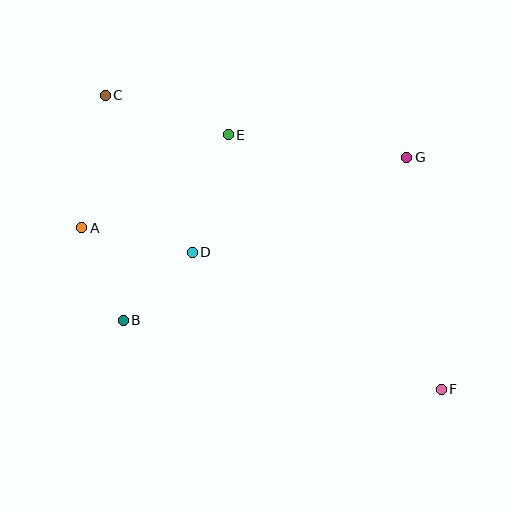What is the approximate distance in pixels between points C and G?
The distance between C and G is approximately 308 pixels.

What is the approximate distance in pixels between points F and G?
The distance between F and G is approximately 235 pixels.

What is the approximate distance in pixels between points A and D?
The distance between A and D is approximately 113 pixels.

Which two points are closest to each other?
Points B and D are closest to each other.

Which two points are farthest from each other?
Points C and F are farthest from each other.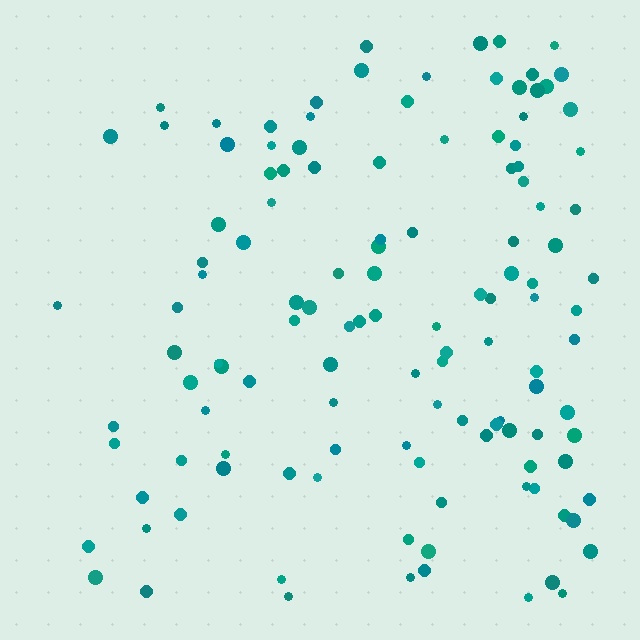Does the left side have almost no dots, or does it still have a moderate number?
Still a moderate number, just noticeably fewer than the right.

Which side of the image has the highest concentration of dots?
The right.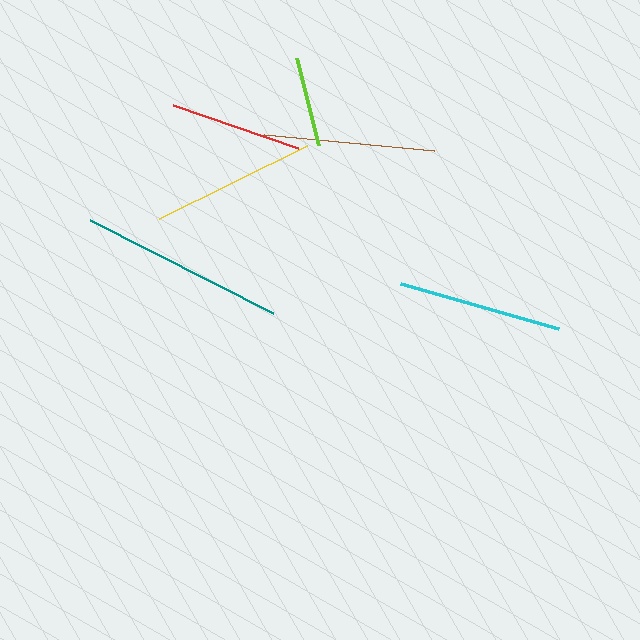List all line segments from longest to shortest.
From longest to shortest: teal, brown, yellow, cyan, red, lime.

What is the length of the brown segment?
The brown segment is approximately 171 pixels long.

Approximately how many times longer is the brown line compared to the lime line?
The brown line is approximately 1.9 times the length of the lime line.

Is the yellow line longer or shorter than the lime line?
The yellow line is longer than the lime line.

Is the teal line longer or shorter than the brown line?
The teal line is longer than the brown line.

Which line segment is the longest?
The teal line is the longest at approximately 205 pixels.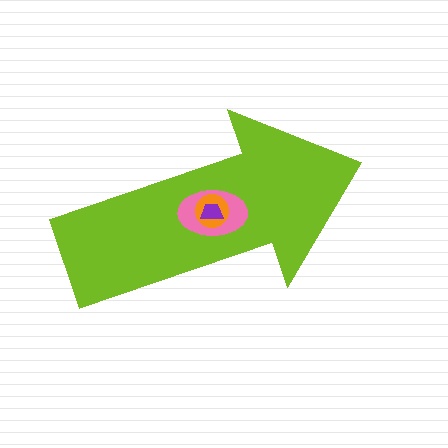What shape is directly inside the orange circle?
The purple trapezoid.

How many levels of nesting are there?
4.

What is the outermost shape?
The lime arrow.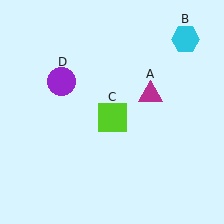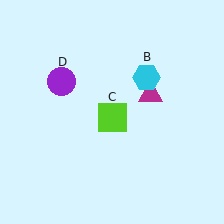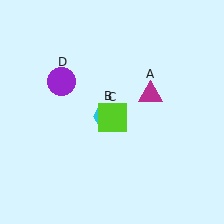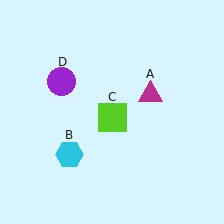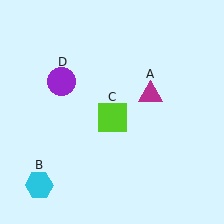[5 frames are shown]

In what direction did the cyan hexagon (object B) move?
The cyan hexagon (object B) moved down and to the left.